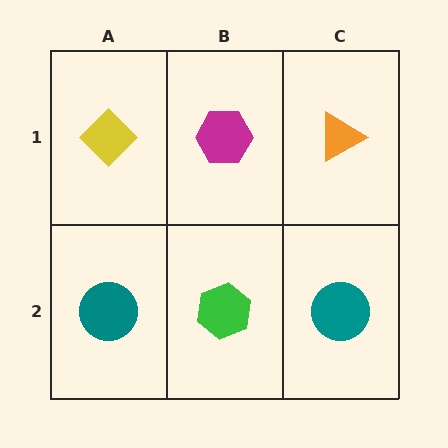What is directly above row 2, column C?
An orange triangle.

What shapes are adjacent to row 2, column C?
An orange triangle (row 1, column C), a green hexagon (row 2, column B).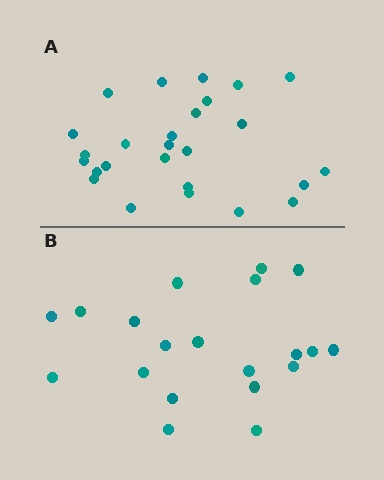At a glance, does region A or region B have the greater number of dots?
Region A (the top region) has more dots.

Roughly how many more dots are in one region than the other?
Region A has about 6 more dots than region B.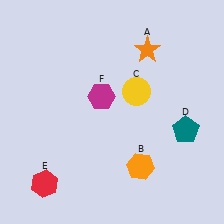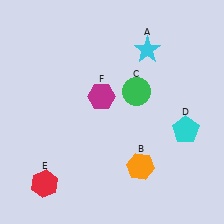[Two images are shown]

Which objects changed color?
A changed from orange to cyan. C changed from yellow to green. D changed from teal to cyan.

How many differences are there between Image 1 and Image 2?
There are 3 differences between the two images.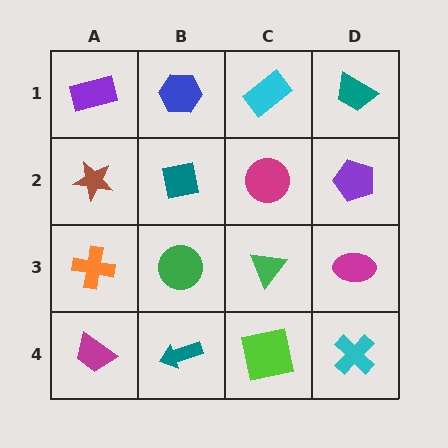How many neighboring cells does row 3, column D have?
3.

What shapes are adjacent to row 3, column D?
A purple pentagon (row 2, column D), a cyan cross (row 4, column D), a green triangle (row 3, column C).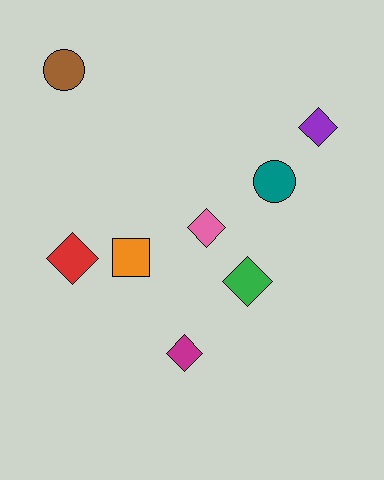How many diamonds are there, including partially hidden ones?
There are 5 diamonds.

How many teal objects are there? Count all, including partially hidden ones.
There is 1 teal object.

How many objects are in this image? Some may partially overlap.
There are 8 objects.